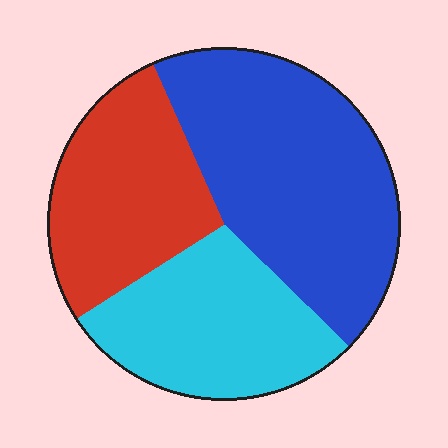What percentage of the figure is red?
Red covers roughly 30% of the figure.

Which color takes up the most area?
Blue, at roughly 45%.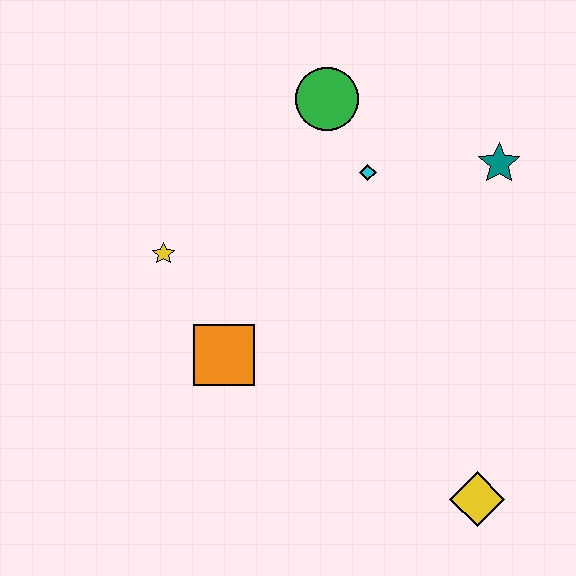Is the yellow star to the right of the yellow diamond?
No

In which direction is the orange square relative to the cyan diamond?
The orange square is below the cyan diamond.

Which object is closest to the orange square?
The yellow star is closest to the orange square.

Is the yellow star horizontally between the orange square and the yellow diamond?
No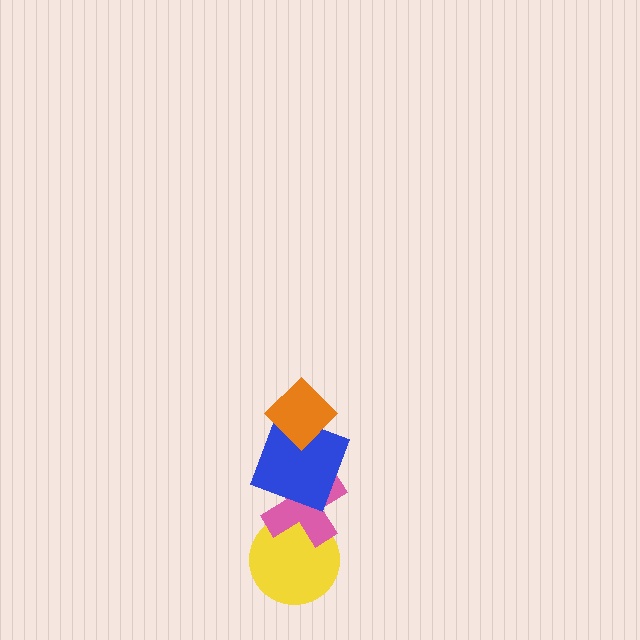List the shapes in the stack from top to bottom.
From top to bottom: the orange diamond, the blue square, the pink cross, the yellow circle.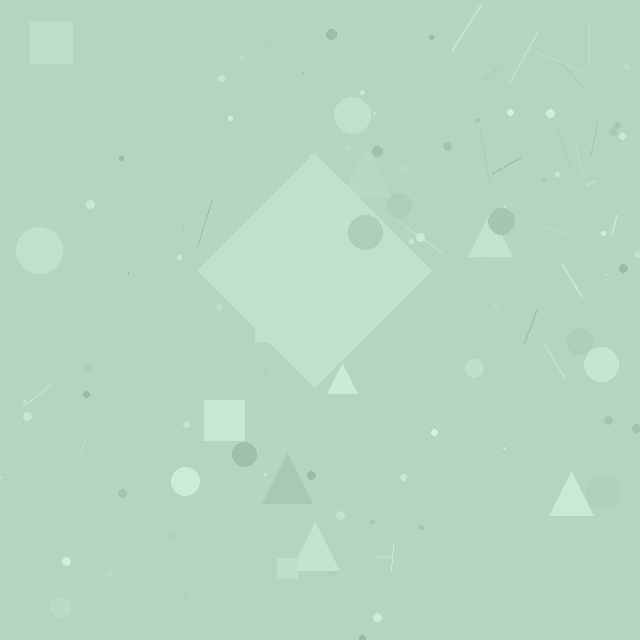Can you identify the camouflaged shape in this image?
The camouflaged shape is a diamond.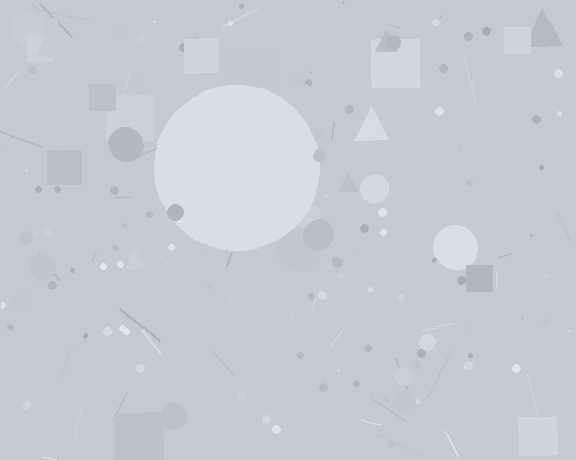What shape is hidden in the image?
A circle is hidden in the image.